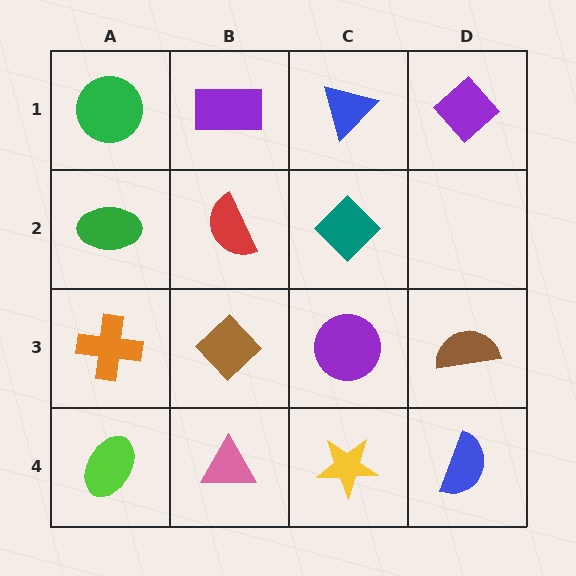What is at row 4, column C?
A yellow star.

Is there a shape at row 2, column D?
No, that cell is empty.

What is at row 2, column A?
A green ellipse.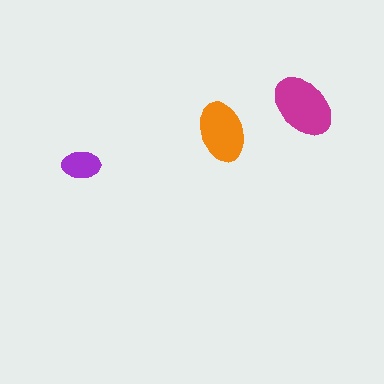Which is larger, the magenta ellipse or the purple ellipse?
The magenta one.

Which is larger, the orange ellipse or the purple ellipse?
The orange one.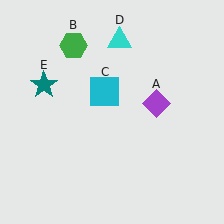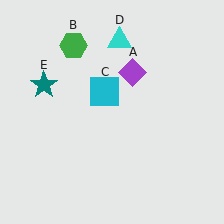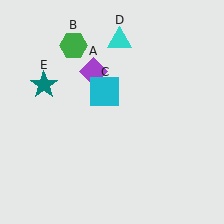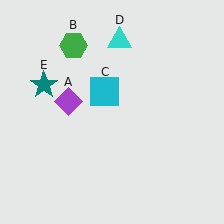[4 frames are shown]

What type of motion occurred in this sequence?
The purple diamond (object A) rotated counterclockwise around the center of the scene.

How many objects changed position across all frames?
1 object changed position: purple diamond (object A).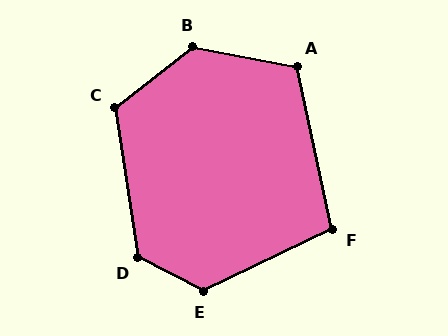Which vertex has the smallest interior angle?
F, at approximately 103 degrees.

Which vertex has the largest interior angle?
B, at approximately 132 degrees.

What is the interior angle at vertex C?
Approximately 119 degrees (obtuse).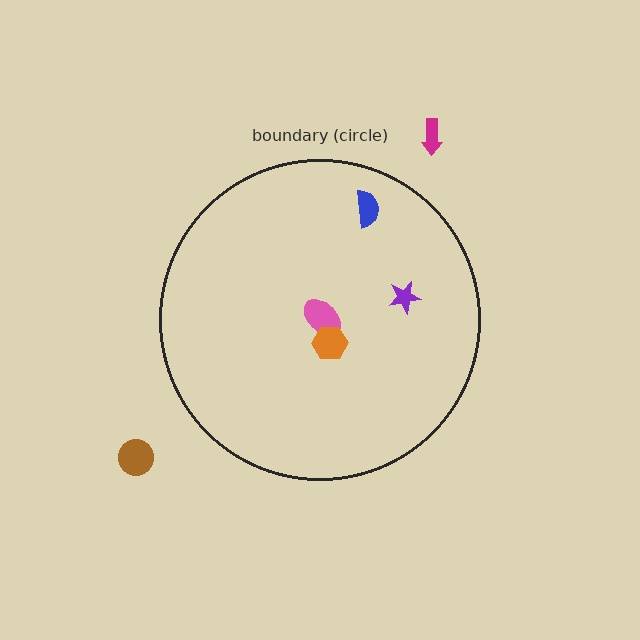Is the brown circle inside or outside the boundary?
Outside.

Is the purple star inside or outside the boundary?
Inside.